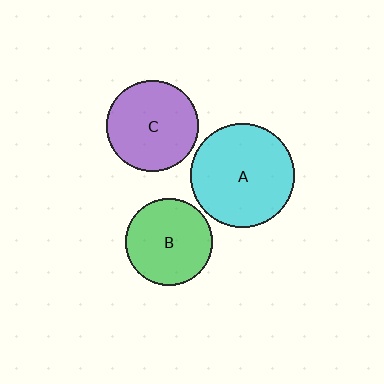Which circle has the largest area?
Circle A (cyan).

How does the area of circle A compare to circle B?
Approximately 1.4 times.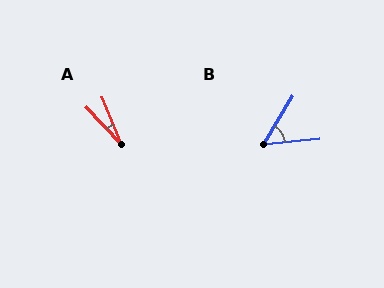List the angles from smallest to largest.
A (21°), B (53°).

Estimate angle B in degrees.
Approximately 53 degrees.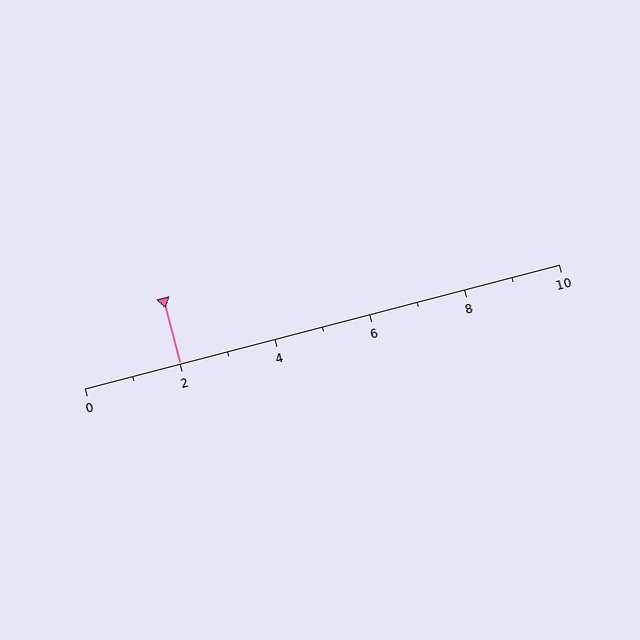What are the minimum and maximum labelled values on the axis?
The axis runs from 0 to 10.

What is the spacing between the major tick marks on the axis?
The major ticks are spaced 2 apart.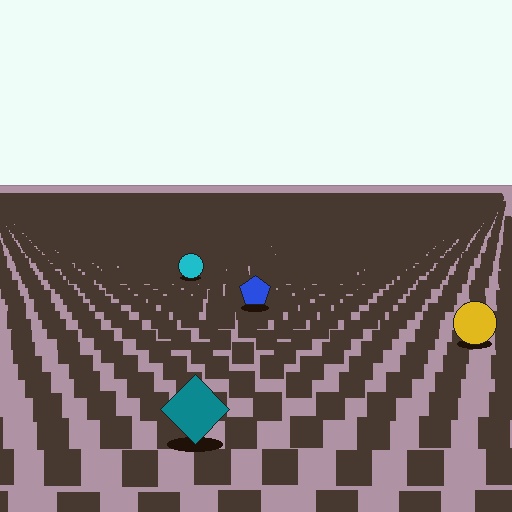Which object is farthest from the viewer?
The cyan circle is farthest from the viewer. It appears smaller and the ground texture around it is denser.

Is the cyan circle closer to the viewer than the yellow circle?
No. The yellow circle is closer — you can tell from the texture gradient: the ground texture is coarser near it.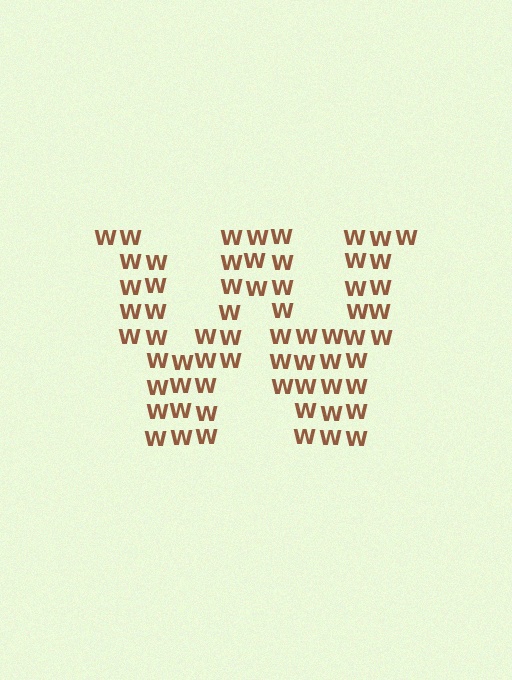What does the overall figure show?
The overall figure shows the letter W.